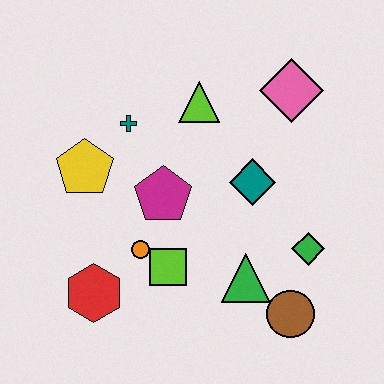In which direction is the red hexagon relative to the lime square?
The red hexagon is to the left of the lime square.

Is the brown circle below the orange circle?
Yes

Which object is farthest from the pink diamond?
The red hexagon is farthest from the pink diamond.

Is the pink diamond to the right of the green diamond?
No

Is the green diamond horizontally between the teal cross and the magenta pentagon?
No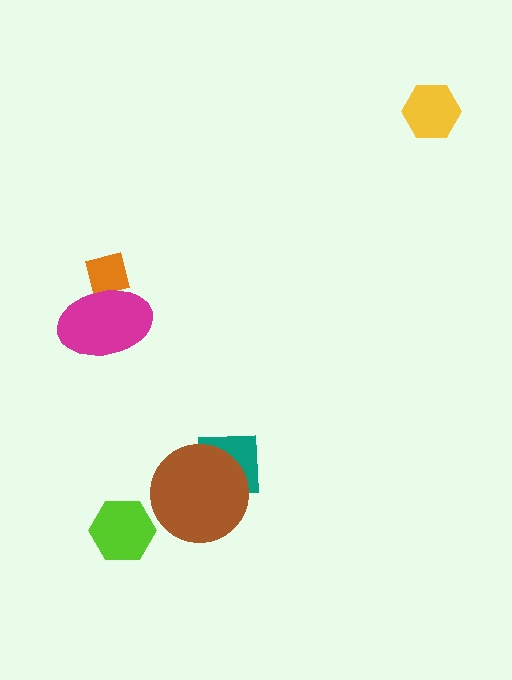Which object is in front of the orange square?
The magenta ellipse is in front of the orange square.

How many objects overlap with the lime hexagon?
0 objects overlap with the lime hexagon.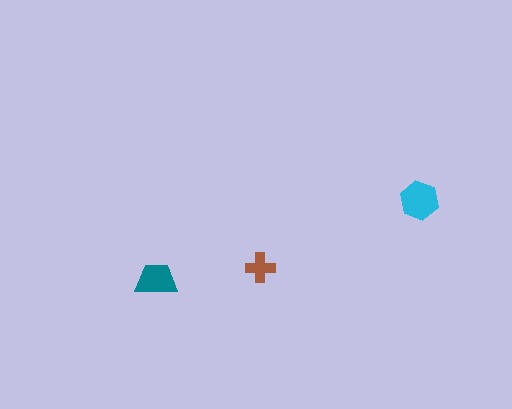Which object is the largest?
The cyan hexagon.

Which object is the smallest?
The brown cross.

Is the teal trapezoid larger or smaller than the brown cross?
Larger.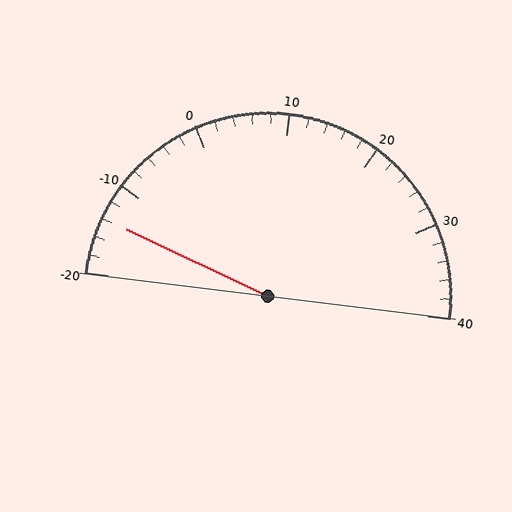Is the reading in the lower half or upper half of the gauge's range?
The reading is in the lower half of the range (-20 to 40).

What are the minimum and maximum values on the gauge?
The gauge ranges from -20 to 40.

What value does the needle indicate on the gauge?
The needle indicates approximately -14.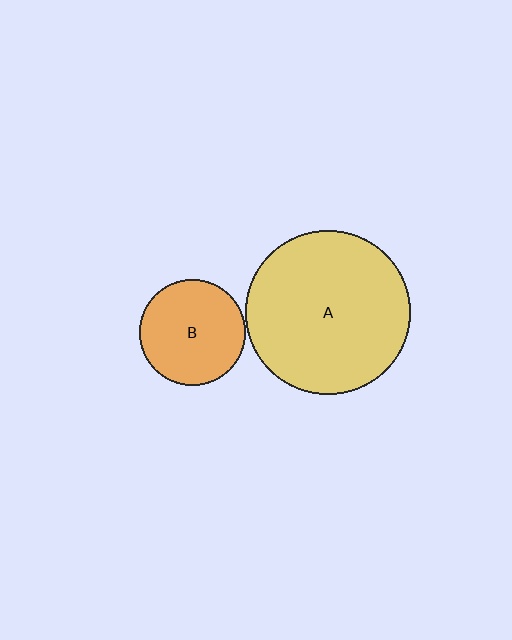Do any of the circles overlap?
No, none of the circles overlap.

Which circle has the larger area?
Circle A (yellow).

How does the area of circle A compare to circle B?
Approximately 2.4 times.